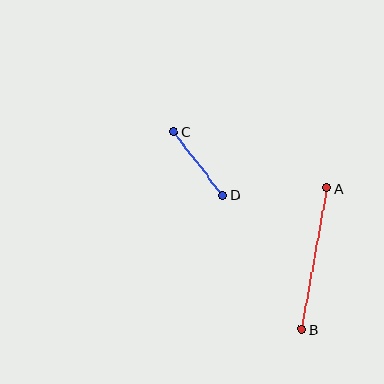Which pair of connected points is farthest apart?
Points A and B are farthest apart.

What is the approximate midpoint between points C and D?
The midpoint is at approximately (198, 163) pixels.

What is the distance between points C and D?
The distance is approximately 80 pixels.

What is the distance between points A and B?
The distance is approximately 144 pixels.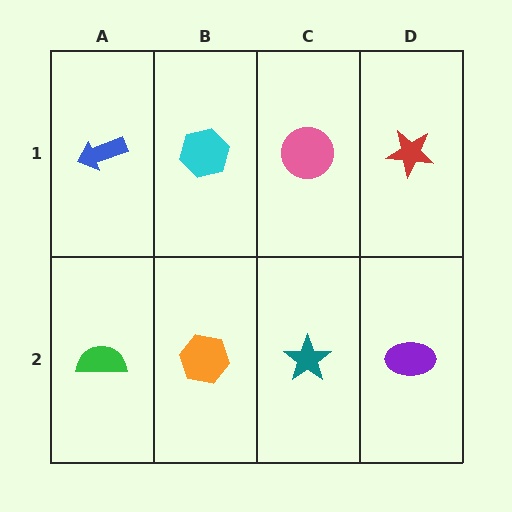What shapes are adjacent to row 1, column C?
A teal star (row 2, column C), a cyan hexagon (row 1, column B), a red star (row 1, column D).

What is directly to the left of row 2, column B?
A green semicircle.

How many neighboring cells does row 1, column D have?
2.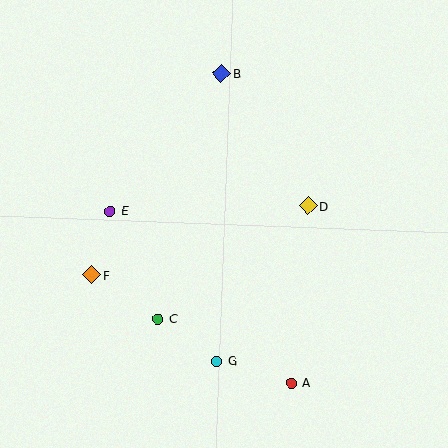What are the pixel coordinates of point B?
Point B is at (221, 74).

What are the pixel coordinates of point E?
Point E is at (110, 211).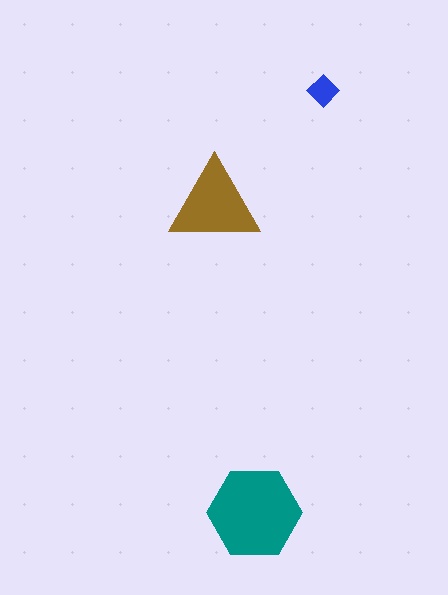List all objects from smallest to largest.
The blue diamond, the brown triangle, the teal hexagon.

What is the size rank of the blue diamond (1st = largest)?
3rd.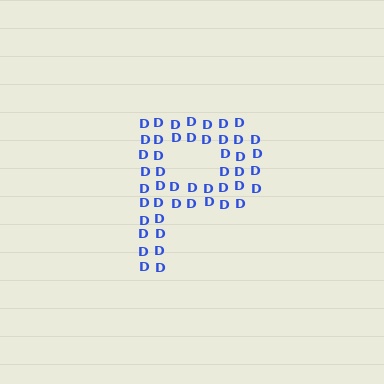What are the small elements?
The small elements are letter D's.